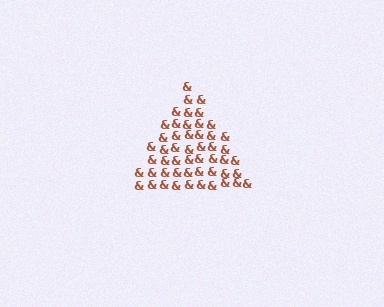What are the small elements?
The small elements are ampersands.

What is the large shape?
The large shape is a triangle.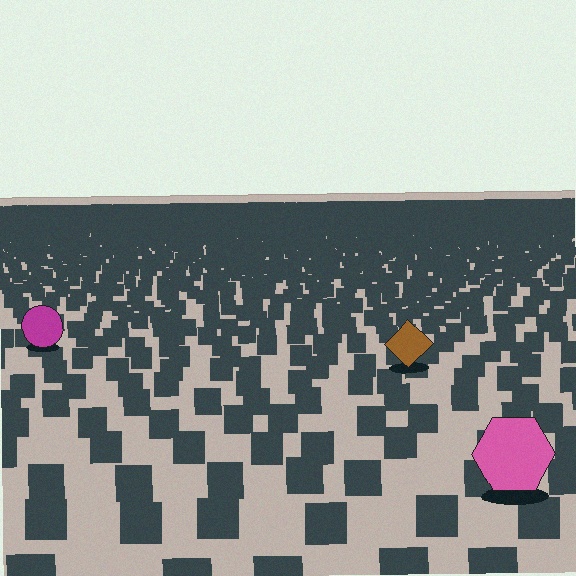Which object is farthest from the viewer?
The magenta circle is farthest from the viewer. It appears smaller and the ground texture around it is denser.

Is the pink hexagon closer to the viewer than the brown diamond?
Yes. The pink hexagon is closer — you can tell from the texture gradient: the ground texture is coarser near it.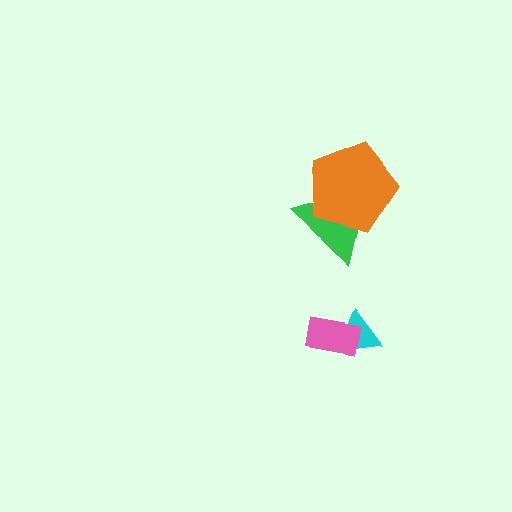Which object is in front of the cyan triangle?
The pink rectangle is in front of the cyan triangle.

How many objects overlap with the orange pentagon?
1 object overlaps with the orange pentagon.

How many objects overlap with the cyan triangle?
1 object overlaps with the cyan triangle.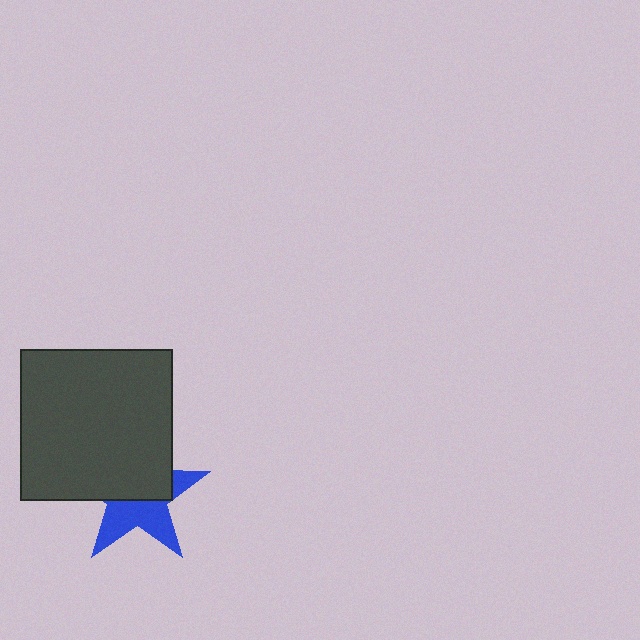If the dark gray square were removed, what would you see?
You would see the complete blue star.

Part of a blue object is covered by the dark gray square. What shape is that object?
It is a star.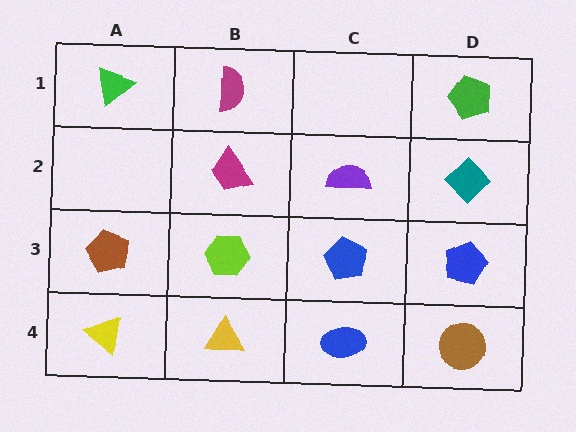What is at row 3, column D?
A blue pentagon.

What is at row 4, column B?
A yellow triangle.